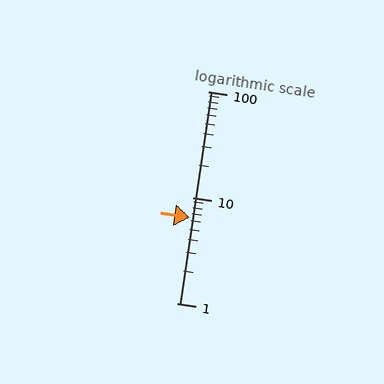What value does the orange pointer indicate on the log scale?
The pointer indicates approximately 6.4.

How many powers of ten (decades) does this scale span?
The scale spans 2 decades, from 1 to 100.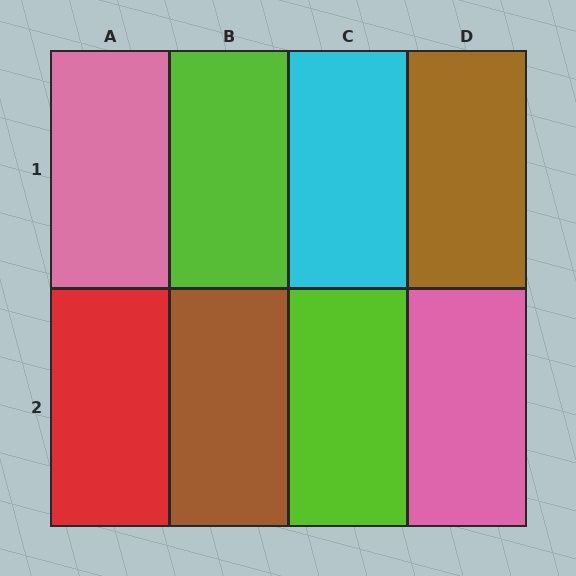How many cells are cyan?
1 cell is cyan.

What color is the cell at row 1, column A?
Pink.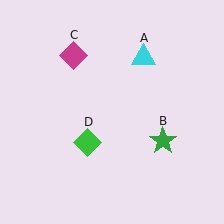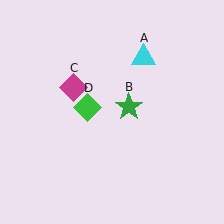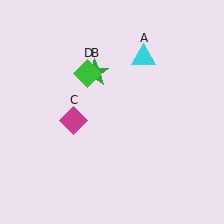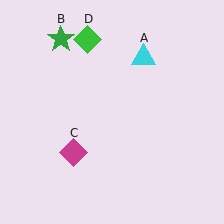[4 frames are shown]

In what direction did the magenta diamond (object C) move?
The magenta diamond (object C) moved down.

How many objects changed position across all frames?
3 objects changed position: green star (object B), magenta diamond (object C), green diamond (object D).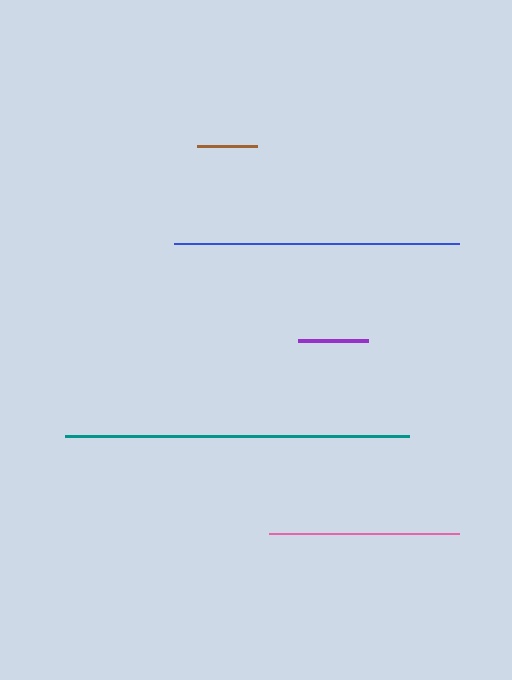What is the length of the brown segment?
The brown segment is approximately 60 pixels long.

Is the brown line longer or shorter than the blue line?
The blue line is longer than the brown line.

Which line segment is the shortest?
The brown line is the shortest at approximately 60 pixels.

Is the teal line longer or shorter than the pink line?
The teal line is longer than the pink line.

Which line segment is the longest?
The teal line is the longest at approximately 344 pixels.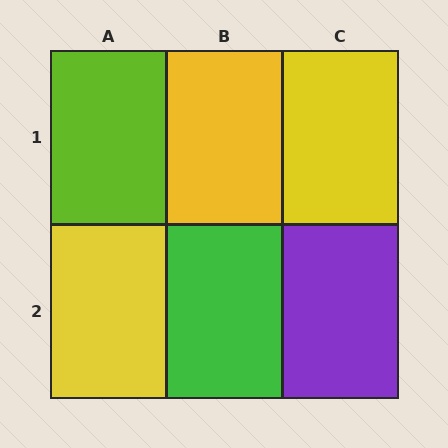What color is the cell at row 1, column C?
Yellow.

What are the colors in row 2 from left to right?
Yellow, green, purple.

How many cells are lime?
1 cell is lime.